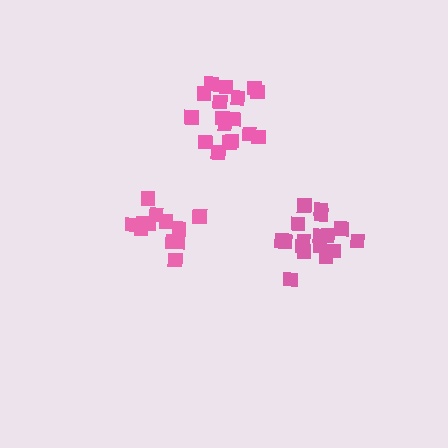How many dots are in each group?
Group 1: 17 dots, Group 2: 17 dots, Group 3: 12 dots (46 total).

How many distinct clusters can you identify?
There are 3 distinct clusters.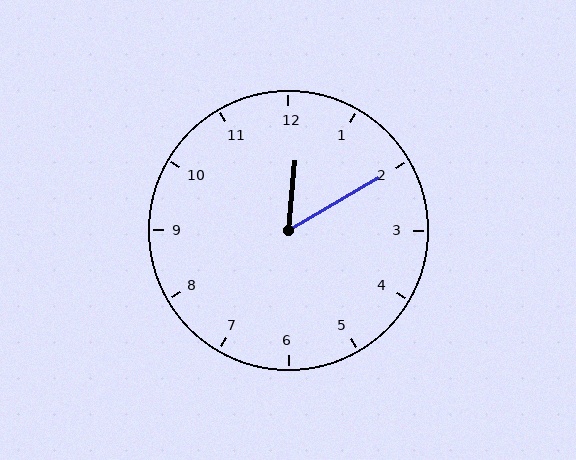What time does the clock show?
12:10.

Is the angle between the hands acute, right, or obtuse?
It is acute.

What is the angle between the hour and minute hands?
Approximately 55 degrees.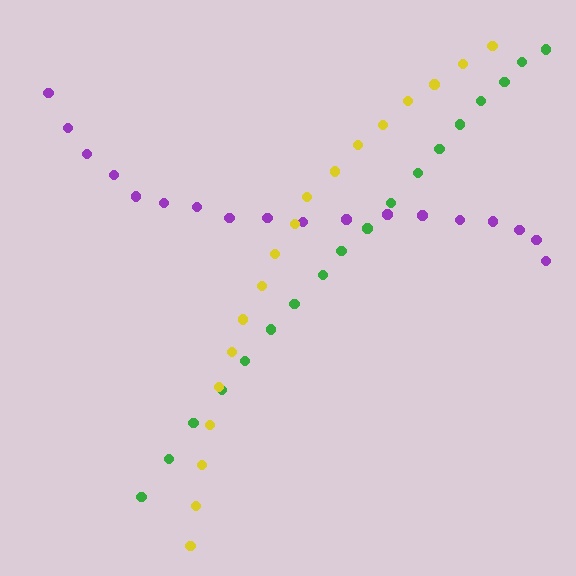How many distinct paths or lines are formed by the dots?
There are 3 distinct paths.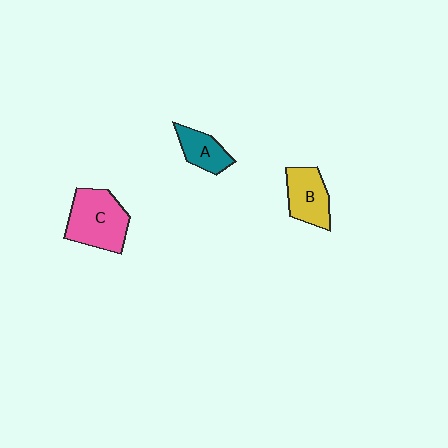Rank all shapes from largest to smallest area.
From largest to smallest: C (pink), B (yellow), A (teal).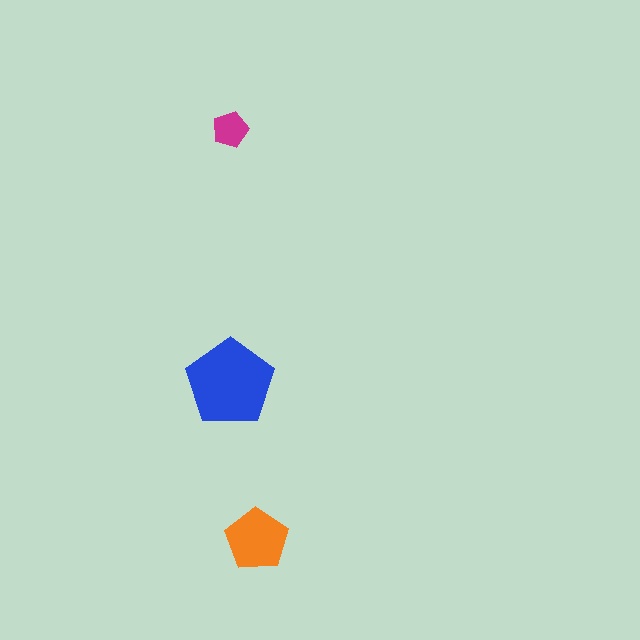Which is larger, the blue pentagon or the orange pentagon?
The blue one.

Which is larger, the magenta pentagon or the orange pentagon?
The orange one.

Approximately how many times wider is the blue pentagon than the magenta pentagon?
About 2.5 times wider.